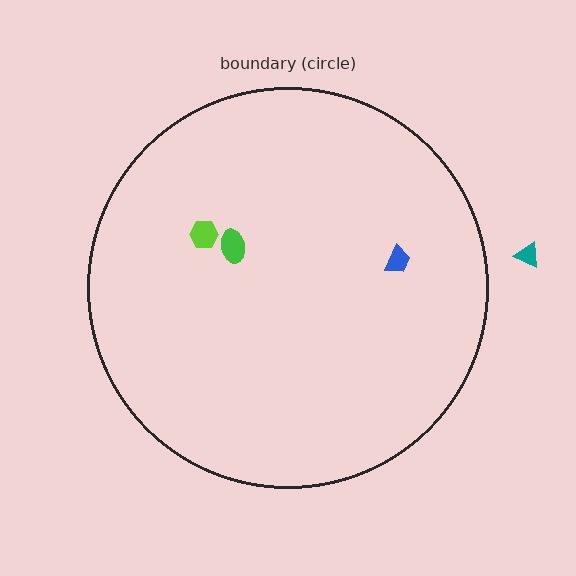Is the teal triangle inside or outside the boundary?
Outside.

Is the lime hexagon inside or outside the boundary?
Inside.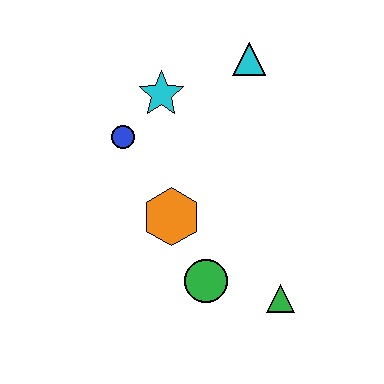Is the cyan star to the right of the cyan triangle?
No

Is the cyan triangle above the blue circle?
Yes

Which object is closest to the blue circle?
The cyan star is closest to the blue circle.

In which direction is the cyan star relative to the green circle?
The cyan star is above the green circle.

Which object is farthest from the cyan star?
The green triangle is farthest from the cyan star.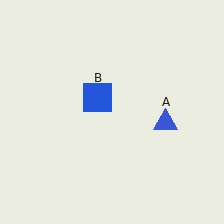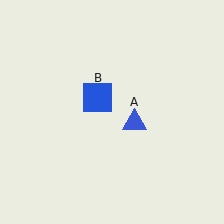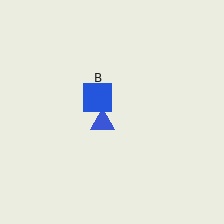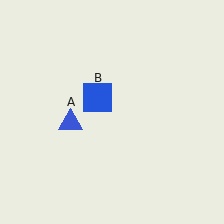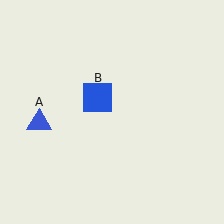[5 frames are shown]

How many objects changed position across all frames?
1 object changed position: blue triangle (object A).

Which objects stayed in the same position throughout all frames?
Blue square (object B) remained stationary.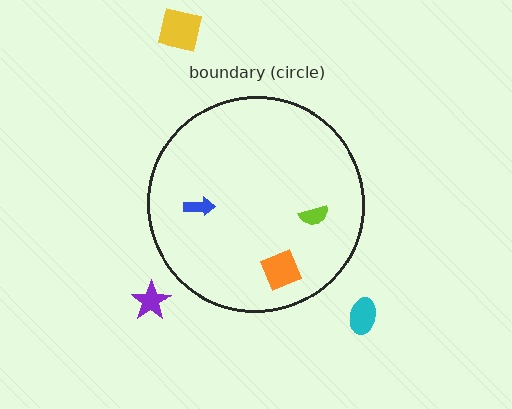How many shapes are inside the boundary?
3 inside, 3 outside.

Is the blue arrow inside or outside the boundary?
Inside.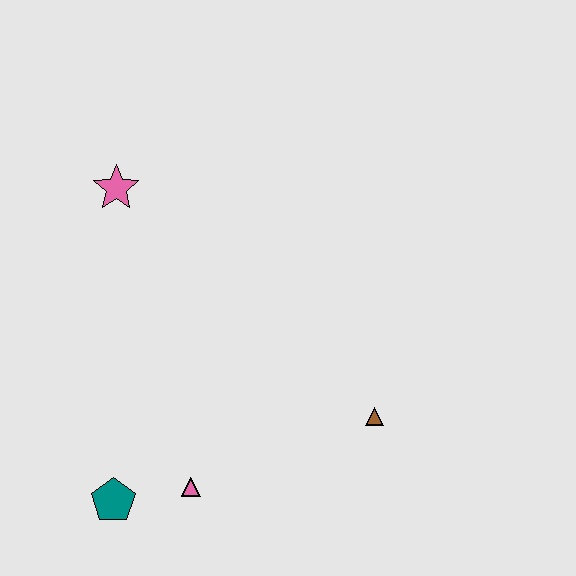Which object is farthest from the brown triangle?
The pink star is farthest from the brown triangle.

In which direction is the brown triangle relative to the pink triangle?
The brown triangle is to the right of the pink triangle.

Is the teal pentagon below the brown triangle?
Yes